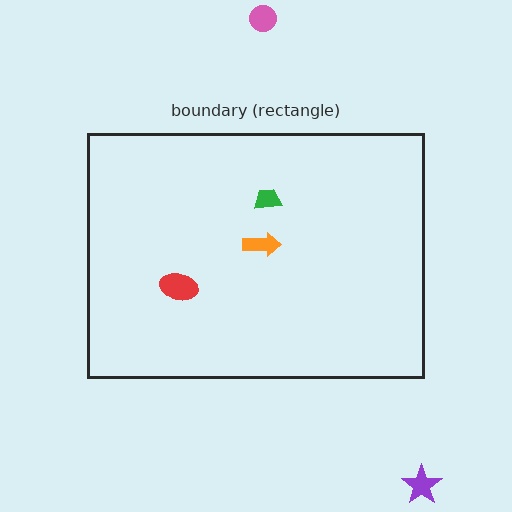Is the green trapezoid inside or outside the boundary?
Inside.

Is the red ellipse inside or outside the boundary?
Inside.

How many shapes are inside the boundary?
3 inside, 2 outside.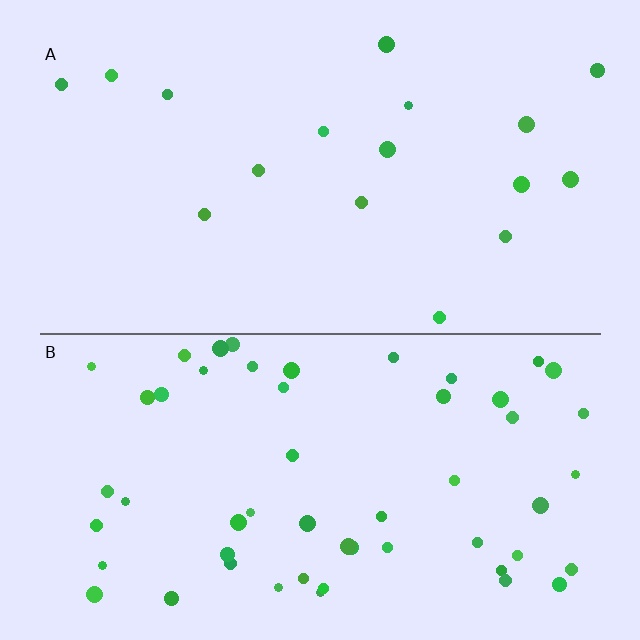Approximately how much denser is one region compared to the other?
Approximately 3.2× — region B over region A.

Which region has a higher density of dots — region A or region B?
B (the bottom).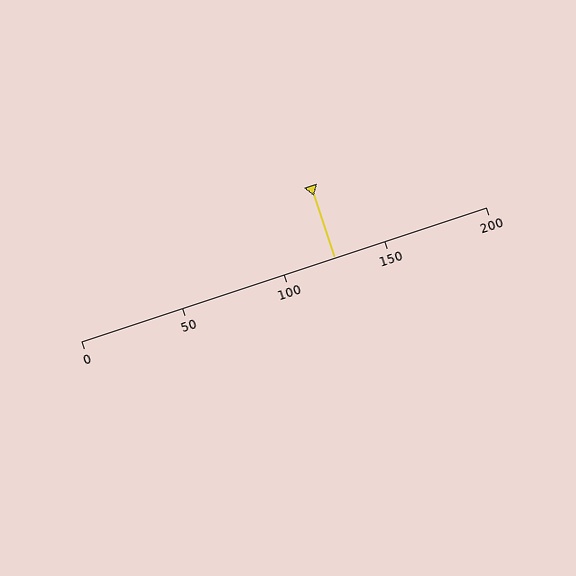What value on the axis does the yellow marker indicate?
The marker indicates approximately 125.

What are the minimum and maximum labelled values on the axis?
The axis runs from 0 to 200.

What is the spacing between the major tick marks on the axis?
The major ticks are spaced 50 apart.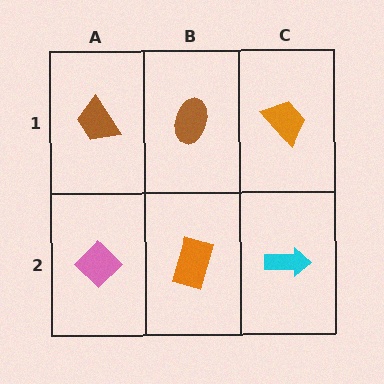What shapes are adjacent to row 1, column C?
A cyan arrow (row 2, column C), a brown ellipse (row 1, column B).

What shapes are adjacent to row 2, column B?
A brown ellipse (row 1, column B), a pink diamond (row 2, column A), a cyan arrow (row 2, column C).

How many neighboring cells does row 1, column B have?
3.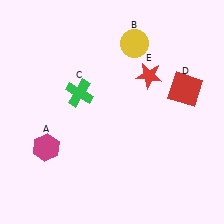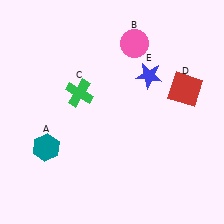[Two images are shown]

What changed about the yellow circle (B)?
In Image 1, B is yellow. In Image 2, it changed to pink.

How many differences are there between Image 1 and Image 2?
There are 3 differences between the two images.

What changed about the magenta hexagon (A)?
In Image 1, A is magenta. In Image 2, it changed to teal.